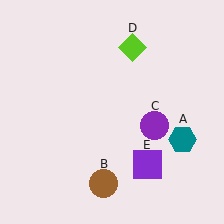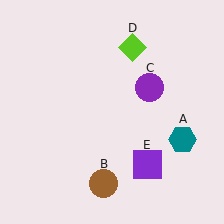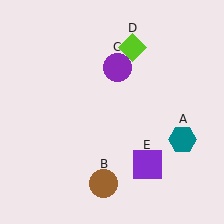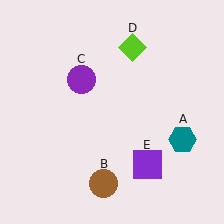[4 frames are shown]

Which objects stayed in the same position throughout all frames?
Teal hexagon (object A) and brown circle (object B) and lime diamond (object D) and purple square (object E) remained stationary.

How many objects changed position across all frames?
1 object changed position: purple circle (object C).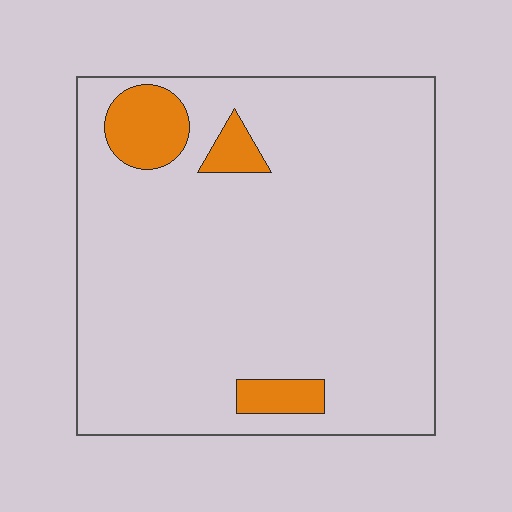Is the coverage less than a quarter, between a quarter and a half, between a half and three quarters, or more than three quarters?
Less than a quarter.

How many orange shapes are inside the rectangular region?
3.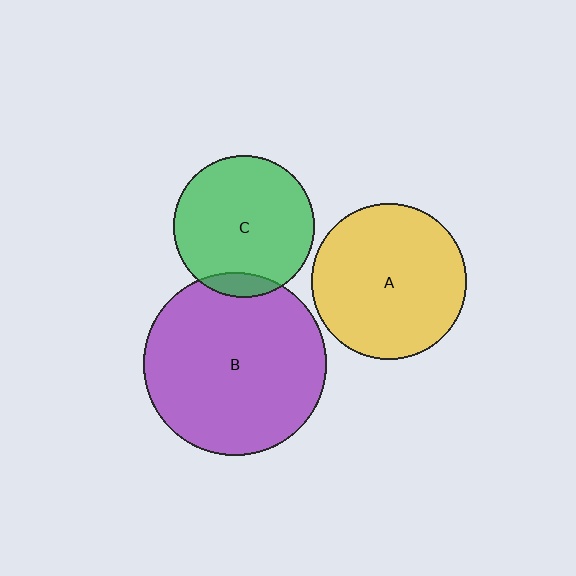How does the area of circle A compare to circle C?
Approximately 1.2 times.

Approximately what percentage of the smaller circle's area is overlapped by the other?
Approximately 10%.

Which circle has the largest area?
Circle B (purple).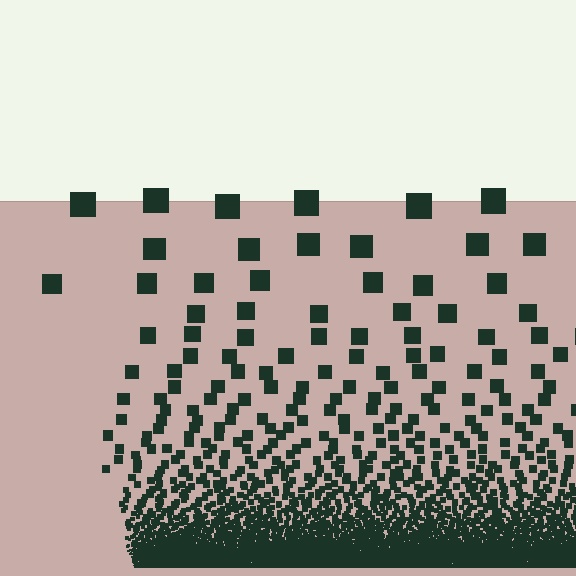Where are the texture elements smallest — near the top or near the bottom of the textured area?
Near the bottom.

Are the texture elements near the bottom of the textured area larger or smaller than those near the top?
Smaller. The gradient is inverted — elements near the bottom are smaller and denser.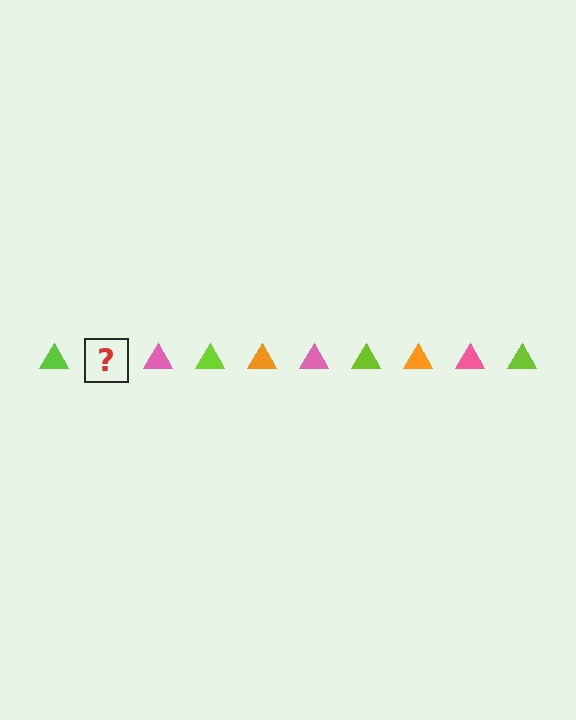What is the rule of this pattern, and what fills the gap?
The rule is that the pattern cycles through lime, orange, pink triangles. The gap should be filled with an orange triangle.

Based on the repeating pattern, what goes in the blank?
The blank should be an orange triangle.